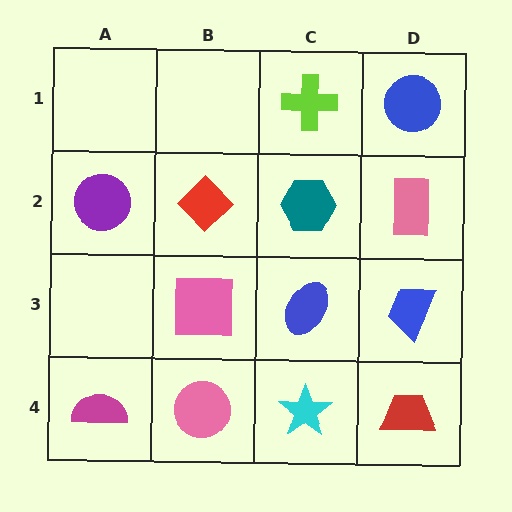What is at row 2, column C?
A teal hexagon.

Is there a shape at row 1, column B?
No, that cell is empty.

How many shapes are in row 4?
4 shapes.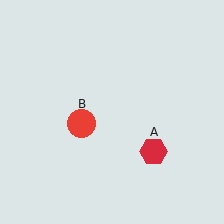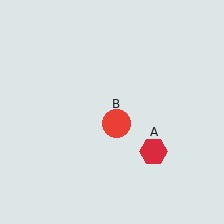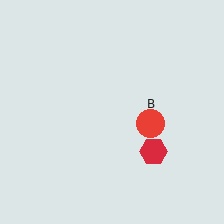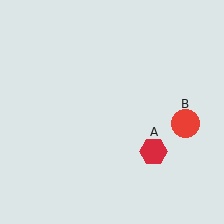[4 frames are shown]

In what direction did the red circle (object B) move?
The red circle (object B) moved right.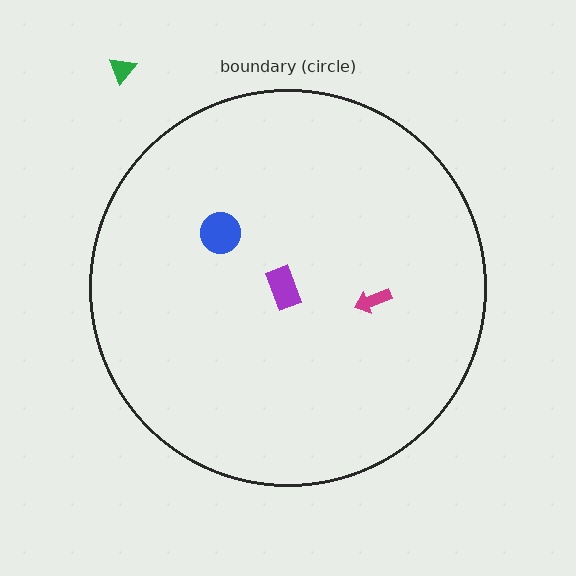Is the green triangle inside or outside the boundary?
Outside.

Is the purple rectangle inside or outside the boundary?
Inside.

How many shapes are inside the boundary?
3 inside, 1 outside.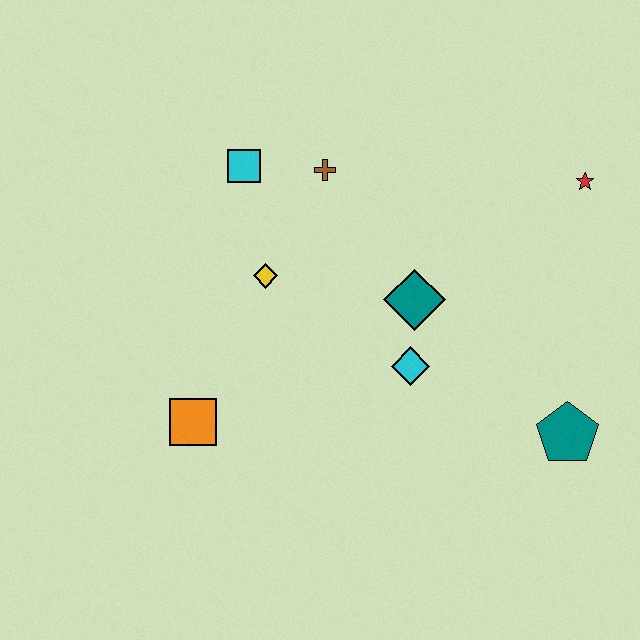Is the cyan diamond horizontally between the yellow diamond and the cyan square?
No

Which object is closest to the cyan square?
The brown cross is closest to the cyan square.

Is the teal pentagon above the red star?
No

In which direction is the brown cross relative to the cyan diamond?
The brown cross is above the cyan diamond.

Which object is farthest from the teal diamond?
The orange square is farthest from the teal diamond.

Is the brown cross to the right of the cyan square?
Yes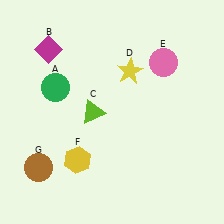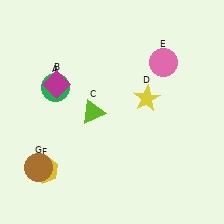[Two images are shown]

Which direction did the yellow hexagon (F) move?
The yellow hexagon (F) moved left.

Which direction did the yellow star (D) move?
The yellow star (D) moved down.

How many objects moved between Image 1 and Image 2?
3 objects moved between the two images.